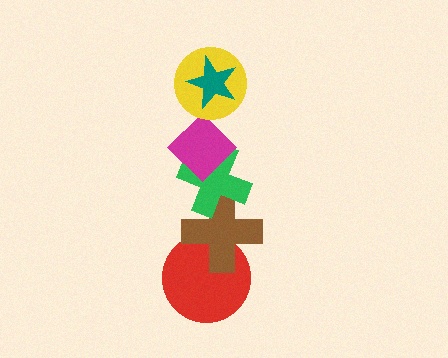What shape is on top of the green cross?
The magenta diamond is on top of the green cross.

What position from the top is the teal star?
The teal star is 1st from the top.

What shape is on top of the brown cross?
The green cross is on top of the brown cross.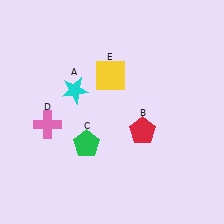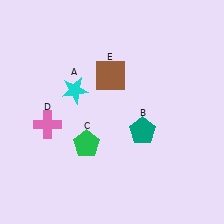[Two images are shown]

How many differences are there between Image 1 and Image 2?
There are 2 differences between the two images.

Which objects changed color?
B changed from red to teal. E changed from yellow to brown.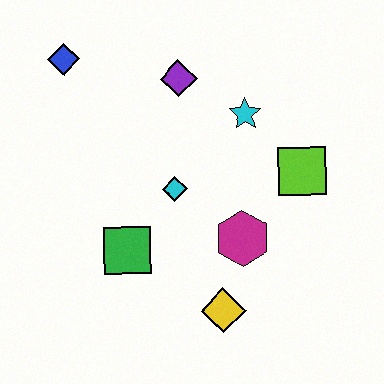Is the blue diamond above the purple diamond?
Yes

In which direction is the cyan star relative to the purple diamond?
The cyan star is to the right of the purple diamond.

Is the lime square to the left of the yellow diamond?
No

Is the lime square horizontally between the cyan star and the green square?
No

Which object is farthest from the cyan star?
The yellow diamond is farthest from the cyan star.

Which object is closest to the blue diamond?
The purple diamond is closest to the blue diamond.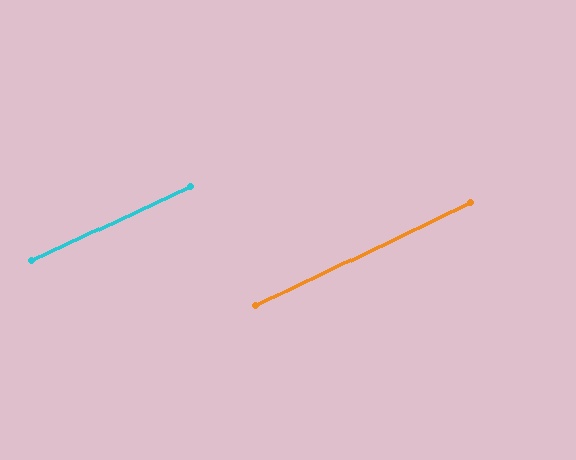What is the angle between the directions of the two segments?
Approximately 1 degree.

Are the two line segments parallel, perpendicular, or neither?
Parallel — their directions differ by only 0.9°.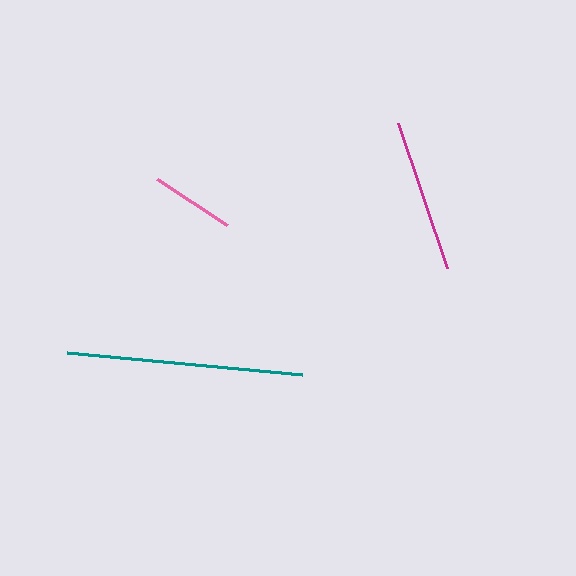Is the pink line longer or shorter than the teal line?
The teal line is longer than the pink line.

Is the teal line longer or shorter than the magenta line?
The teal line is longer than the magenta line.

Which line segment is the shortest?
The pink line is the shortest at approximately 84 pixels.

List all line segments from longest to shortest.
From longest to shortest: teal, magenta, pink.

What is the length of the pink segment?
The pink segment is approximately 84 pixels long.